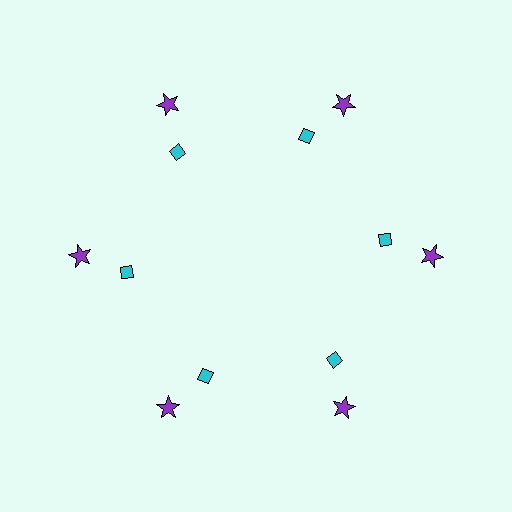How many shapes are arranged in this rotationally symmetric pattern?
There are 12 shapes, arranged in 6 groups of 2.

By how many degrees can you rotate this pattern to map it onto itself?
The pattern maps onto itself every 60 degrees of rotation.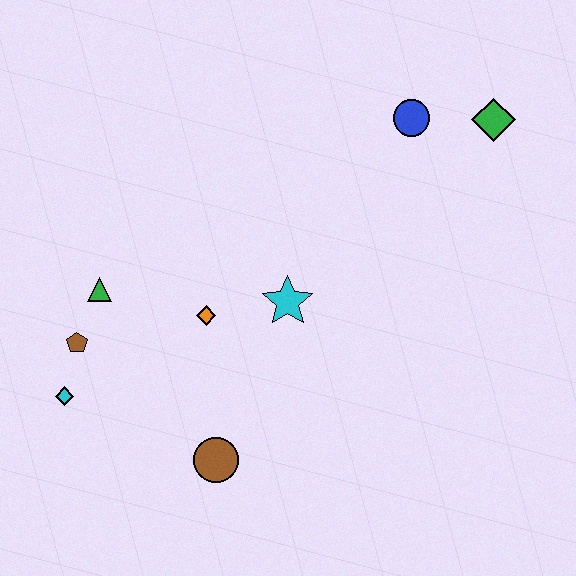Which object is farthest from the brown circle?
The green diamond is farthest from the brown circle.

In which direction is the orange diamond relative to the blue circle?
The orange diamond is to the left of the blue circle.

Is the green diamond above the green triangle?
Yes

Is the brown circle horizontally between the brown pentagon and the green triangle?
No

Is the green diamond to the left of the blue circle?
No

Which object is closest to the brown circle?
The orange diamond is closest to the brown circle.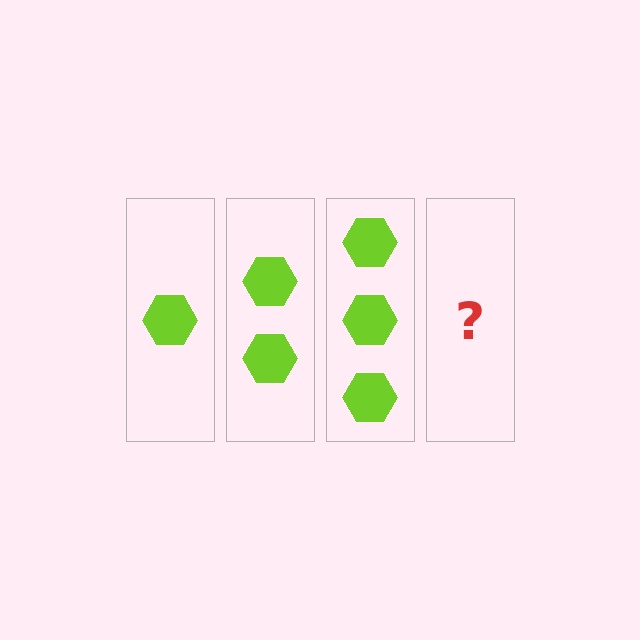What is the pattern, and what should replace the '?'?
The pattern is that each step adds one more hexagon. The '?' should be 4 hexagons.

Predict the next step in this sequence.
The next step is 4 hexagons.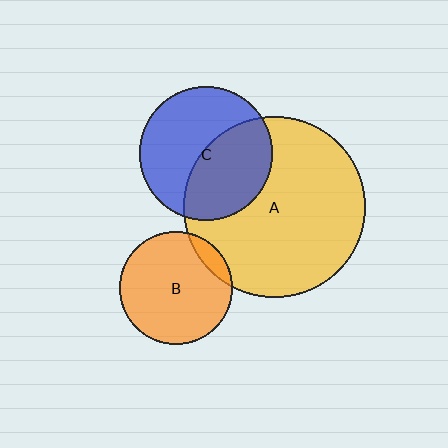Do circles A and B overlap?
Yes.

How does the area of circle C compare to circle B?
Approximately 1.4 times.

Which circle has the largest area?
Circle A (yellow).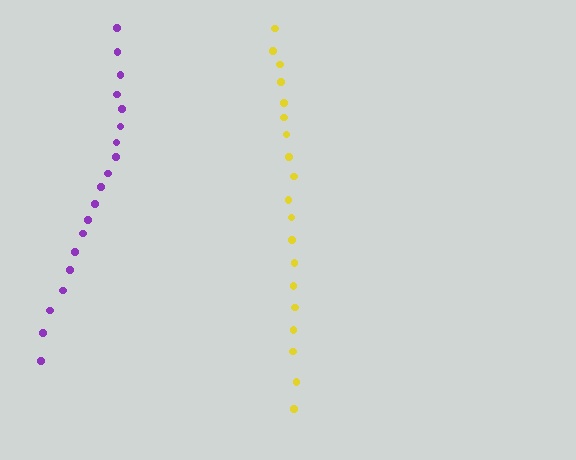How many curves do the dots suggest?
There are 2 distinct paths.